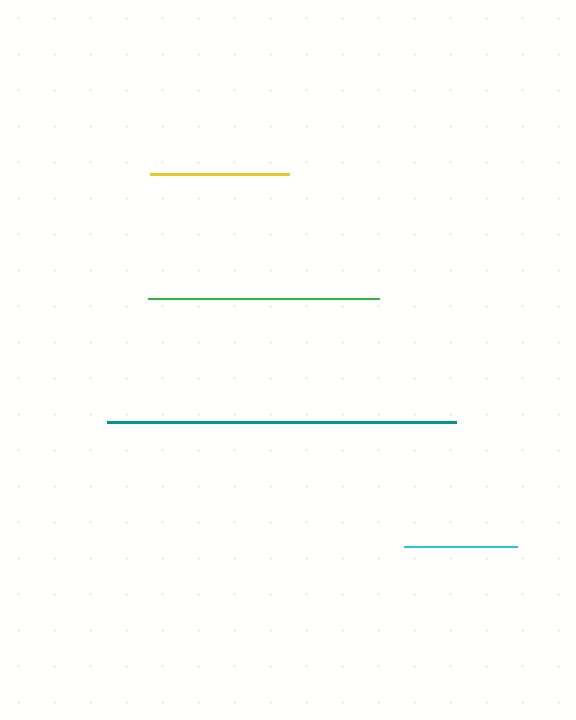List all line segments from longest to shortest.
From longest to shortest: teal, green, yellow, cyan.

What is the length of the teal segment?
The teal segment is approximately 349 pixels long.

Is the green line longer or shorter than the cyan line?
The green line is longer than the cyan line.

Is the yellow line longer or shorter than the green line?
The green line is longer than the yellow line.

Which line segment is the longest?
The teal line is the longest at approximately 349 pixels.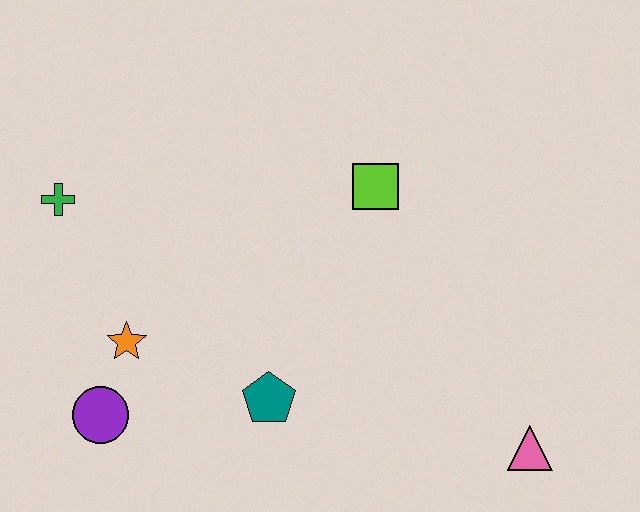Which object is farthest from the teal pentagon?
The green cross is farthest from the teal pentagon.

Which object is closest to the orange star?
The purple circle is closest to the orange star.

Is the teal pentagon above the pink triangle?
Yes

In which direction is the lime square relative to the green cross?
The lime square is to the right of the green cross.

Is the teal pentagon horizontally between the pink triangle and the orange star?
Yes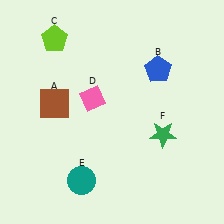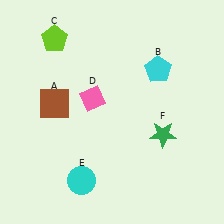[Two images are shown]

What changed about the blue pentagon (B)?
In Image 1, B is blue. In Image 2, it changed to cyan.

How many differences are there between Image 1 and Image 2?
There are 2 differences between the two images.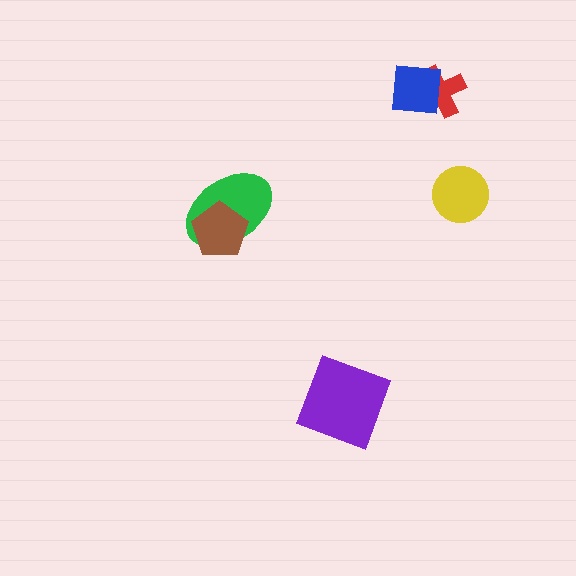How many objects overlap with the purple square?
0 objects overlap with the purple square.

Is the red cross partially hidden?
Yes, it is partially covered by another shape.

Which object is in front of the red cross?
The blue square is in front of the red cross.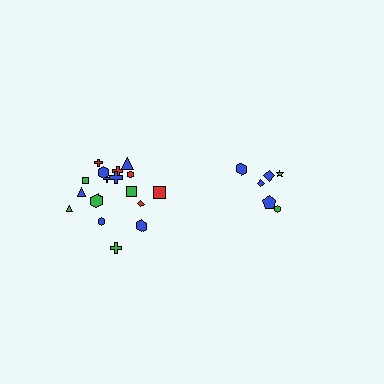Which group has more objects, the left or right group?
The left group.